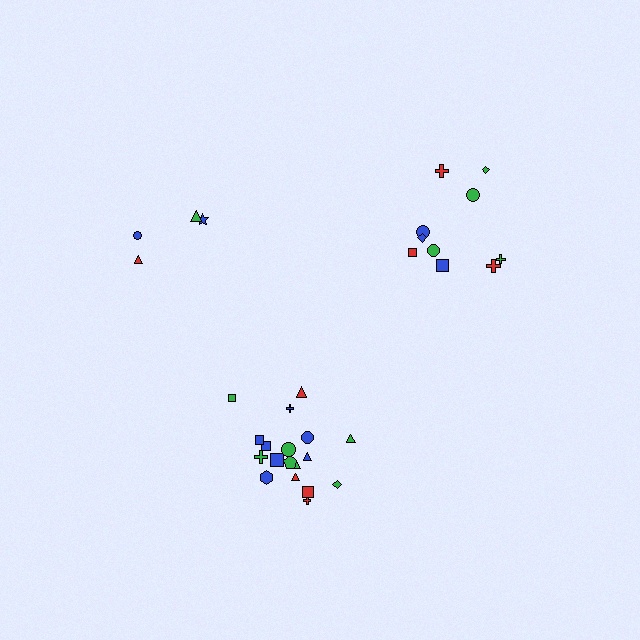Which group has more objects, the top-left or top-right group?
The top-right group.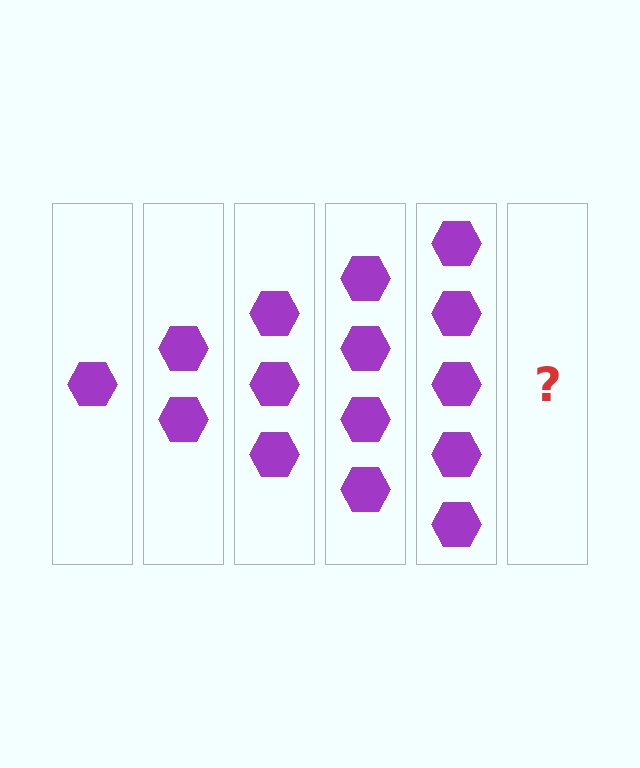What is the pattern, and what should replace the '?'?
The pattern is that each step adds one more hexagon. The '?' should be 6 hexagons.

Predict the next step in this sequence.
The next step is 6 hexagons.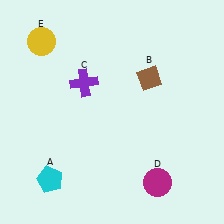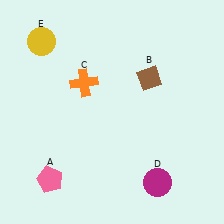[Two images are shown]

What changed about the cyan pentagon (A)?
In Image 1, A is cyan. In Image 2, it changed to pink.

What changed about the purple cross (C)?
In Image 1, C is purple. In Image 2, it changed to orange.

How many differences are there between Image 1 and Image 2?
There are 2 differences between the two images.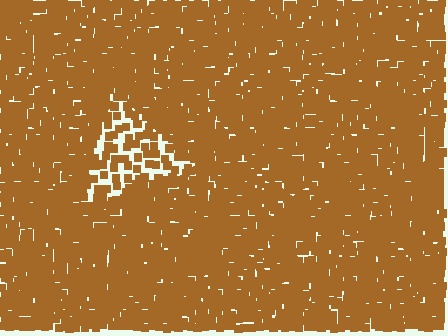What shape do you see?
I see a triangle.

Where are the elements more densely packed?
The elements are more densely packed outside the triangle boundary.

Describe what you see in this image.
The image contains small brown elements arranged at two different densities. A triangle-shaped region is visible where the elements are less densely packed than the surrounding area.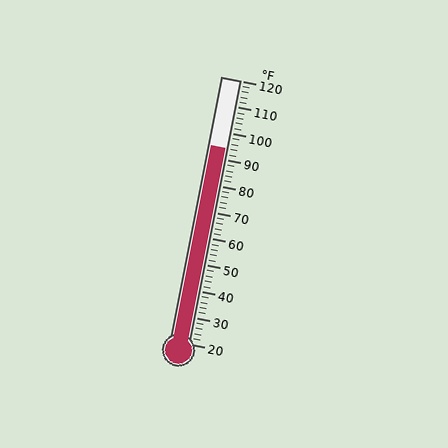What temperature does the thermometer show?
The thermometer shows approximately 94°F.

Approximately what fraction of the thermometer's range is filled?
The thermometer is filled to approximately 75% of its range.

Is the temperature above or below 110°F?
The temperature is below 110°F.